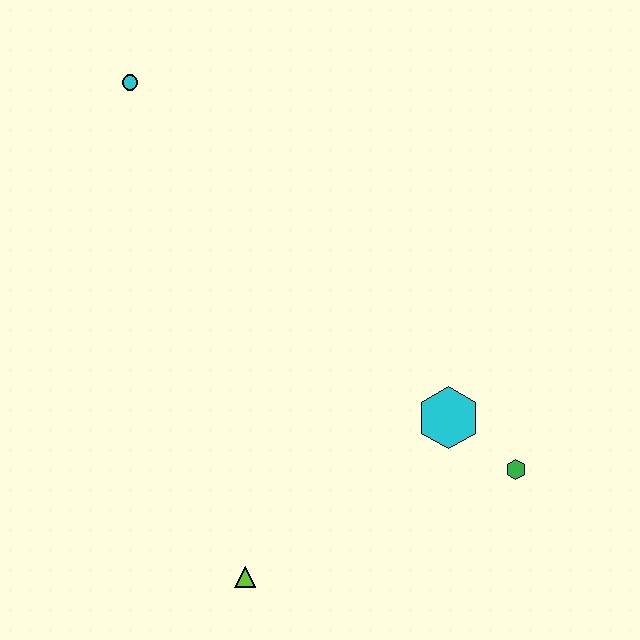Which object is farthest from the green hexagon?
The cyan circle is farthest from the green hexagon.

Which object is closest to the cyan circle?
The cyan hexagon is closest to the cyan circle.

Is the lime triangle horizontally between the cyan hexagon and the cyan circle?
Yes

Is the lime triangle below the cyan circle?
Yes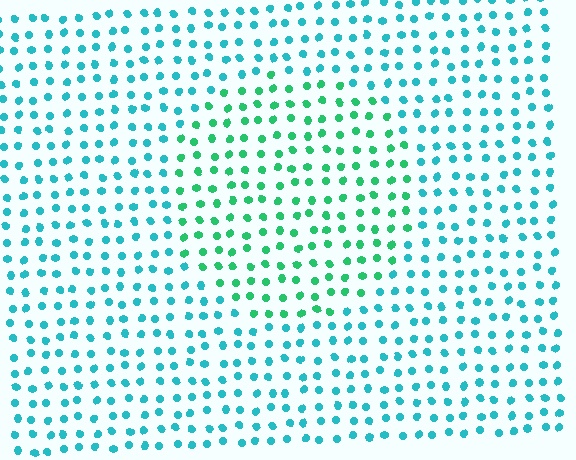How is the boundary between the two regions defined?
The boundary is defined purely by a slight shift in hue (about 37 degrees). Spacing, size, and orientation are identical on both sides.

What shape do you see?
I see a circle.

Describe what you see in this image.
The image is filled with small cyan elements in a uniform arrangement. A circle-shaped region is visible where the elements are tinted to a slightly different hue, forming a subtle color boundary.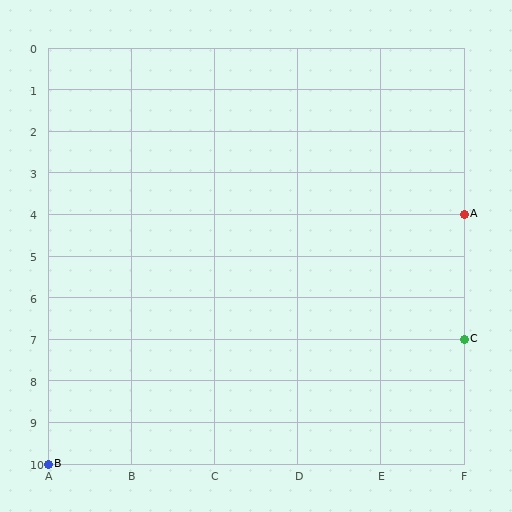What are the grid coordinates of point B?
Point B is at grid coordinates (A, 10).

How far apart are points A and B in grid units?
Points A and B are 5 columns and 6 rows apart (about 7.8 grid units diagonally).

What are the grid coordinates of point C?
Point C is at grid coordinates (F, 7).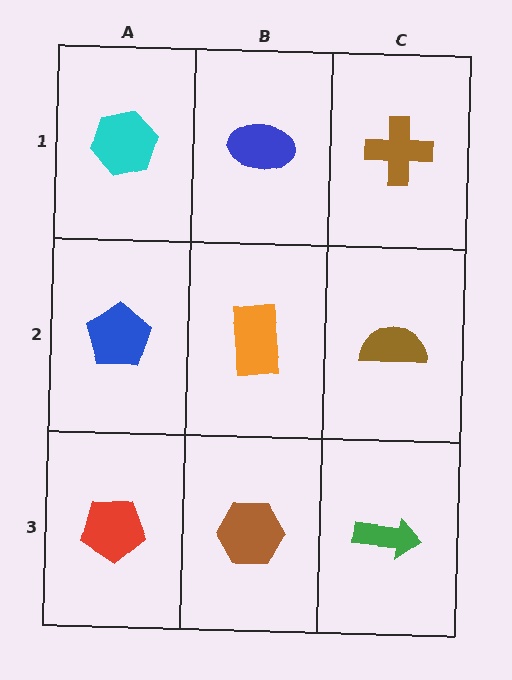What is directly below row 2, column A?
A red pentagon.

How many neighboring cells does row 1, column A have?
2.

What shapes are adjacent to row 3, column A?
A blue pentagon (row 2, column A), a brown hexagon (row 3, column B).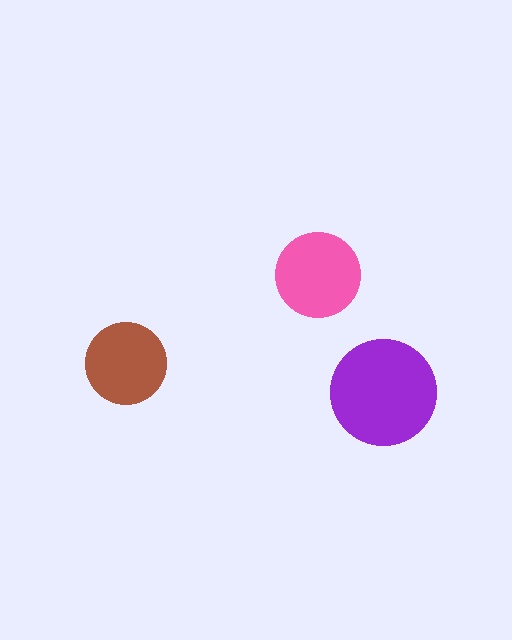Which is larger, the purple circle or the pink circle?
The purple one.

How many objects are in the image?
There are 3 objects in the image.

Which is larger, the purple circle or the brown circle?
The purple one.